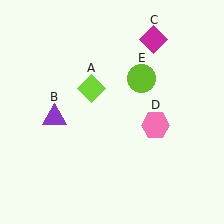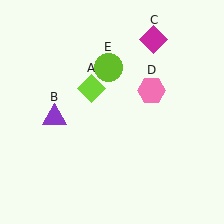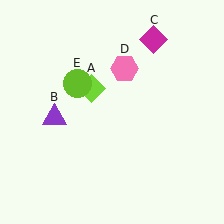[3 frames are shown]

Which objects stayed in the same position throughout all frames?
Lime diamond (object A) and purple triangle (object B) and magenta diamond (object C) remained stationary.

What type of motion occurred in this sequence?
The pink hexagon (object D), lime circle (object E) rotated counterclockwise around the center of the scene.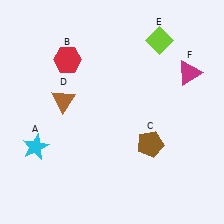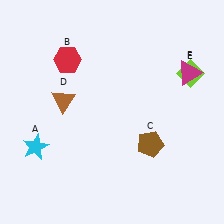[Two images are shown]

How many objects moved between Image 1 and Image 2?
1 object moved between the two images.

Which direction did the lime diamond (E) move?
The lime diamond (E) moved down.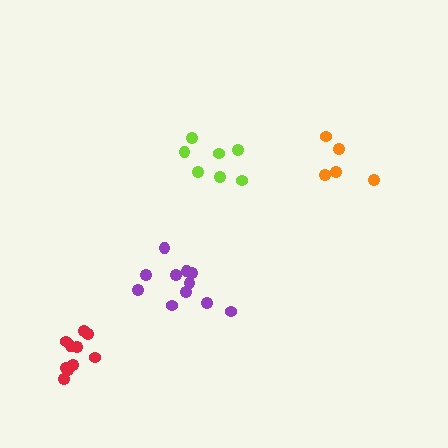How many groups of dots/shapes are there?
There are 4 groups.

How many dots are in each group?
Group 1: 7 dots, Group 2: 5 dots, Group 3: 11 dots, Group 4: 10 dots (33 total).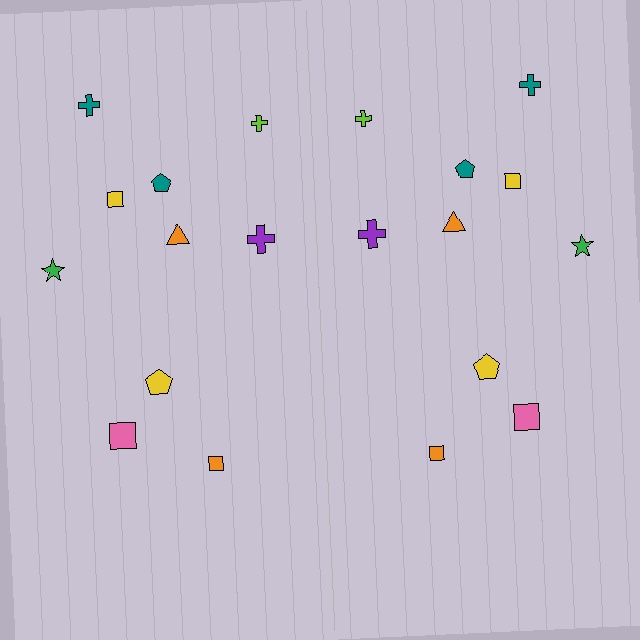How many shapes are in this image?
There are 20 shapes in this image.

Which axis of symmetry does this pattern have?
The pattern has a vertical axis of symmetry running through the center of the image.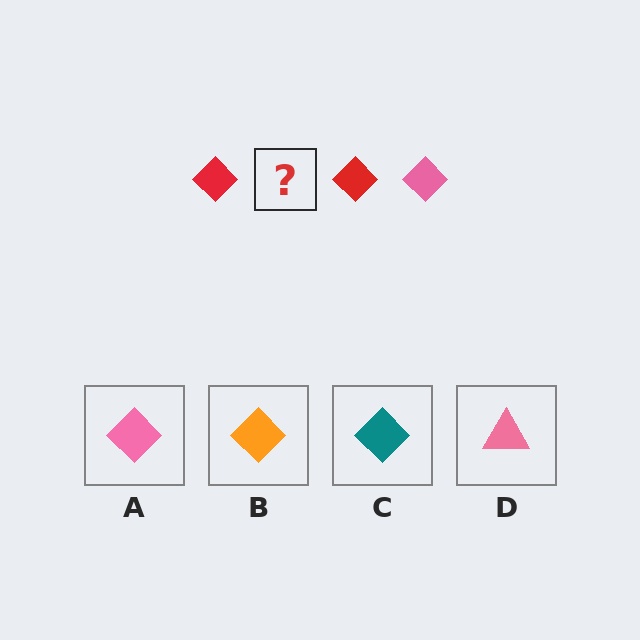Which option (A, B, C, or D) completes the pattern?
A.